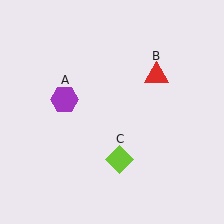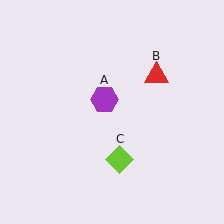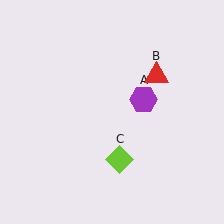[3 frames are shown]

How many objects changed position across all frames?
1 object changed position: purple hexagon (object A).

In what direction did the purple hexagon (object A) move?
The purple hexagon (object A) moved right.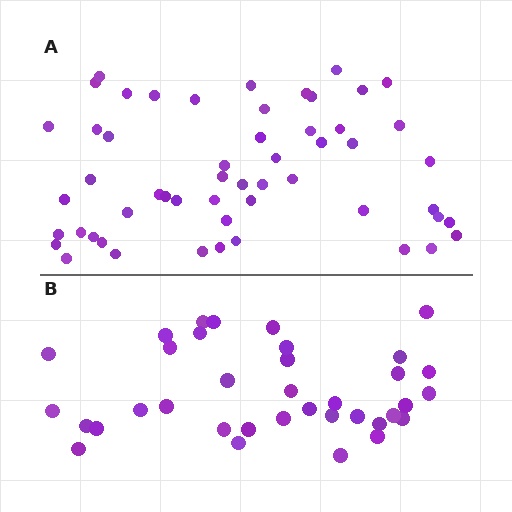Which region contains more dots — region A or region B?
Region A (the top region) has more dots.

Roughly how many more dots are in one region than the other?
Region A has approximately 20 more dots than region B.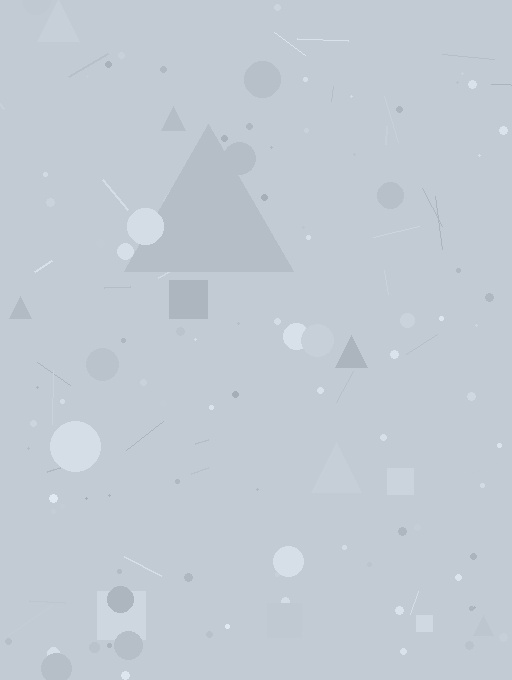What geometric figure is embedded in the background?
A triangle is embedded in the background.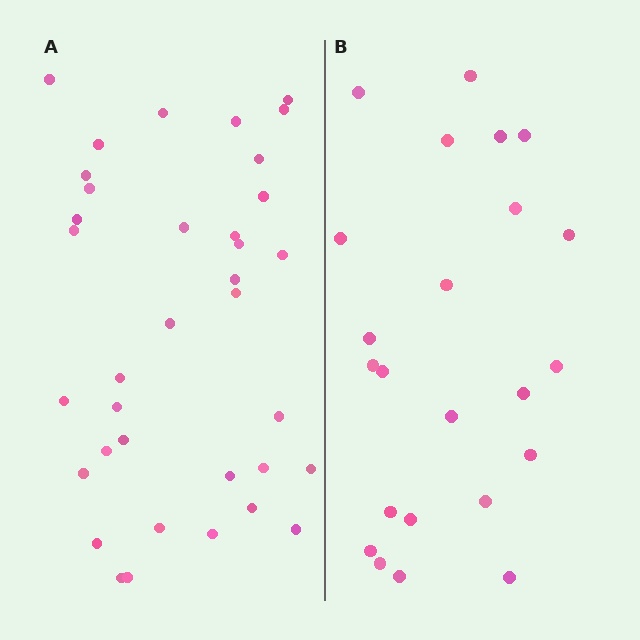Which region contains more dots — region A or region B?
Region A (the left region) has more dots.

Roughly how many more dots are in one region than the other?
Region A has approximately 15 more dots than region B.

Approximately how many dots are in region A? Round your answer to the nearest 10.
About 40 dots. (The exact count is 36, which rounds to 40.)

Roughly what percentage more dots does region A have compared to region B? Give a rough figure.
About 55% more.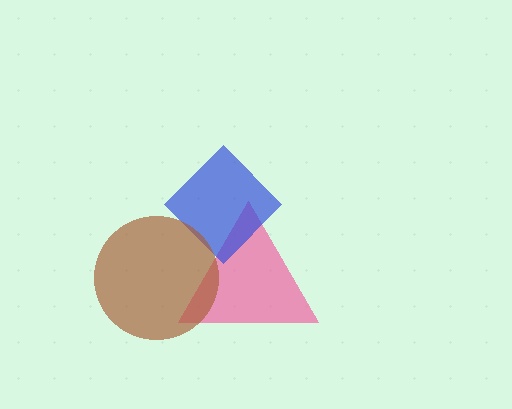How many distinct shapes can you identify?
There are 3 distinct shapes: a pink triangle, a blue diamond, a brown circle.